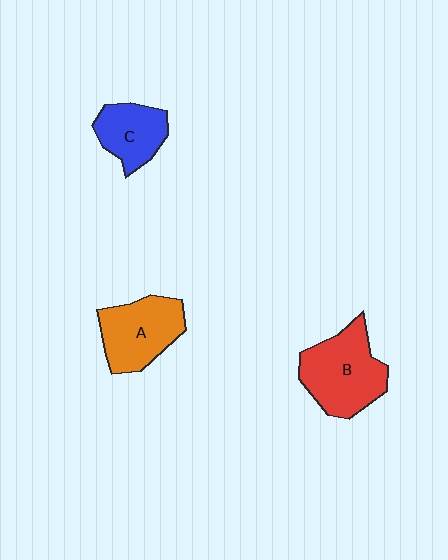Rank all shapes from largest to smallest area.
From largest to smallest: B (red), A (orange), C (blue).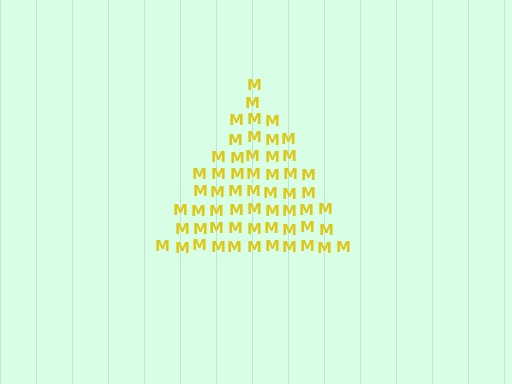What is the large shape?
The large shape is a triangle.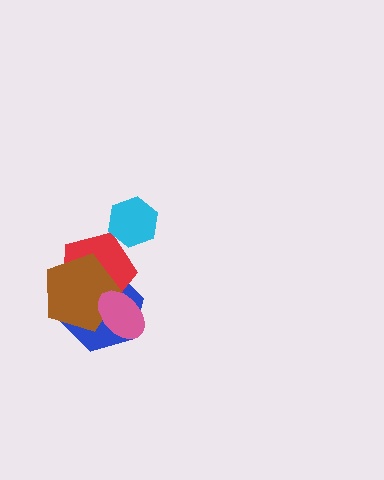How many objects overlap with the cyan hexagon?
1 object overlaps with the cyan hexagon.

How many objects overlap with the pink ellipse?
3 objects overlap with the pink ellipse.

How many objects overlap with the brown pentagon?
3 objects overlap with the brown pentagon.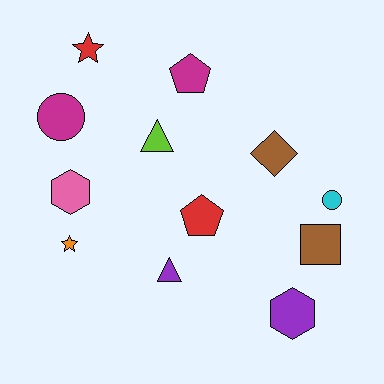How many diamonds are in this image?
There is 1 diamond.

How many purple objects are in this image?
There are 2 purple objects.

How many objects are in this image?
There are 12 objects.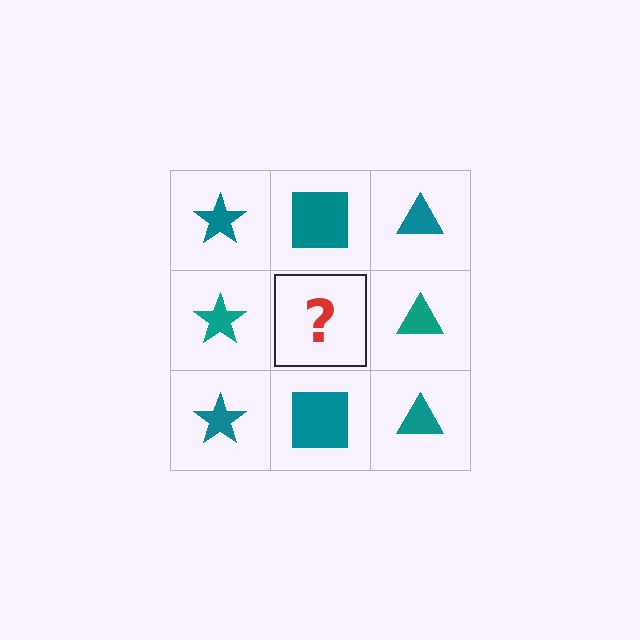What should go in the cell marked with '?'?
The missing cell should contain a teal square.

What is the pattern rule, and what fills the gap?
The rule is that each column has a consistent shape. The gap should be filled with a teal square.